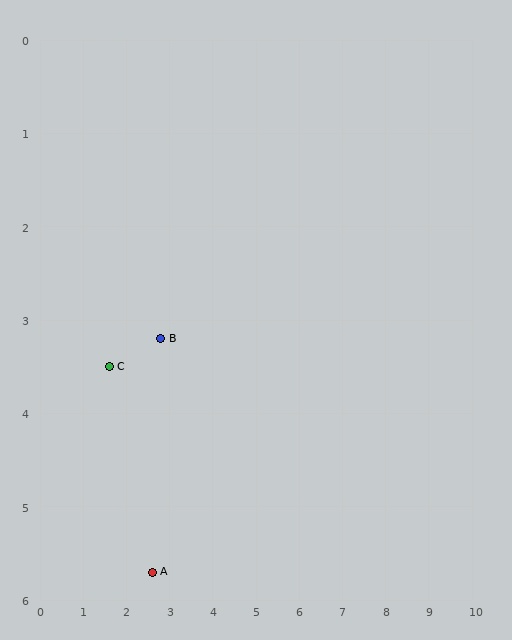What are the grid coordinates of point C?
Point C is at approximately (1.6, 3.5).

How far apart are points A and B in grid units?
Points A and B are about 2.5 grid units apart.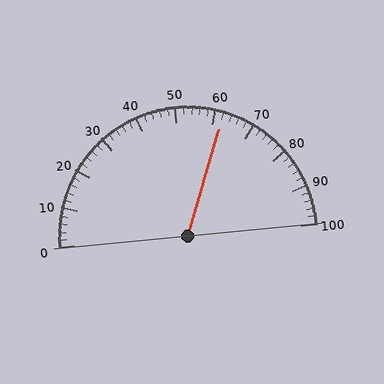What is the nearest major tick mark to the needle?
The nearest major tick mark is 60.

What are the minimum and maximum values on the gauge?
The gauge ranges from 0 to 100.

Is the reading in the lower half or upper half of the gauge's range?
The reading is in the upper half of the range (0 to 100).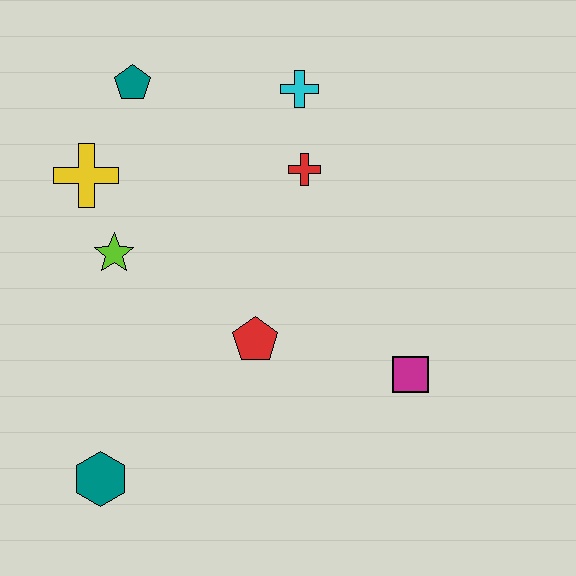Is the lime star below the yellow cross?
Yes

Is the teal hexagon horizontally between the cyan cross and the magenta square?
No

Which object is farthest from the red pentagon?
The teal pentagon is farthest from the red pentagon.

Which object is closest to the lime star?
The yellow cross is closest to the lime star.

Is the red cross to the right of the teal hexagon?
Yes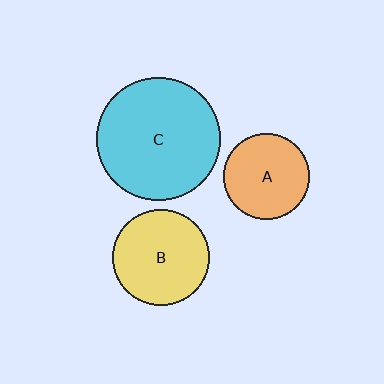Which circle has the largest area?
Circle C (cyan).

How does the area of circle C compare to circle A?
Approximately 2.0 times.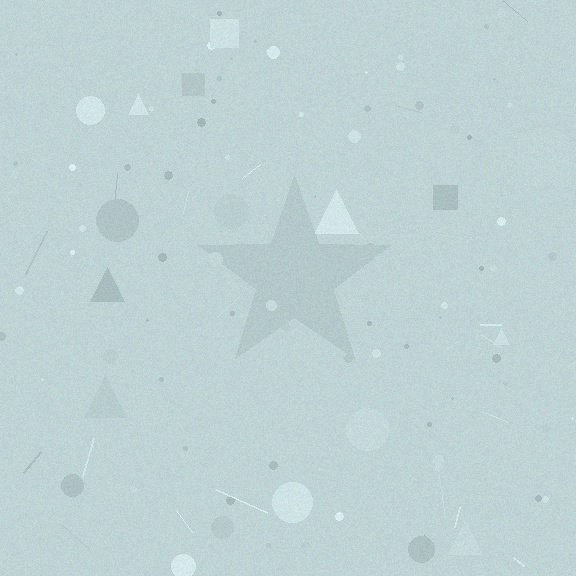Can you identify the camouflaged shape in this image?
The camouflaged shape is a star.